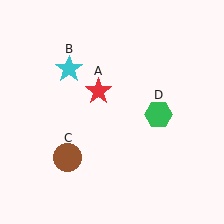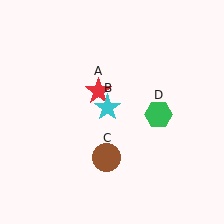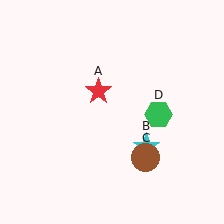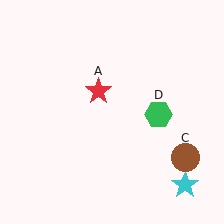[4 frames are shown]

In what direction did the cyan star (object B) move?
The cyan star (object B) moved down and to the right.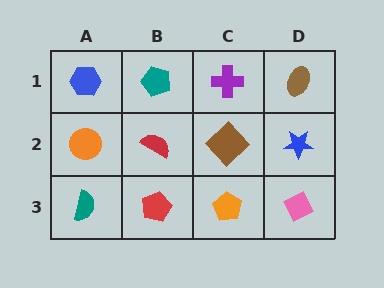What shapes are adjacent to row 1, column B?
A red semicircle (row 2, column B), a blue hexagon (row 1, column A), a purple cross (row 1, column C).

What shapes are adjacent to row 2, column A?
A blue hexagon (row 1, column A), a teal semicircle (row 3, column A), a red semicircle (row 2, column B).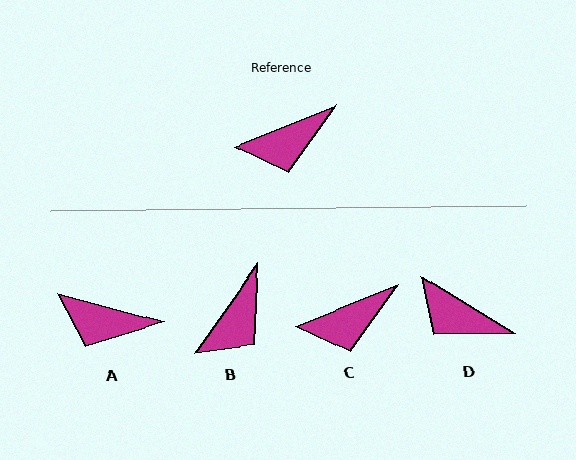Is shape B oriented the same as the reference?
No, it is off by about 33 degrees.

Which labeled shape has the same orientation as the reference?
C.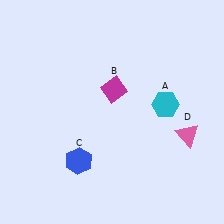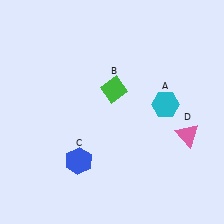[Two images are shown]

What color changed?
The diamond (B) changed from magenta in Image 1 to green in Image 2.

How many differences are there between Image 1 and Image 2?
There is 1 difference between the two images.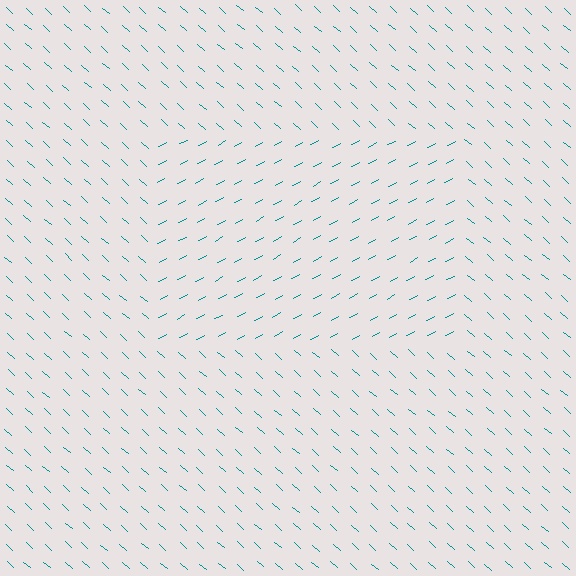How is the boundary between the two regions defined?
The boundary is defined purely by a change in line orientation (approximately 70 degrees difference). All lines are the same color and thickness.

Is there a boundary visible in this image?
Yes, there is a texture boundary formed by a change in line orientation.